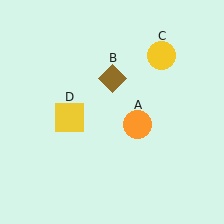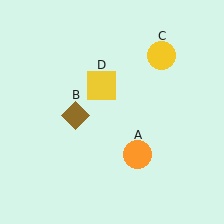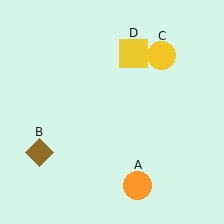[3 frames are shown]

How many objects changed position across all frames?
3 objects changed position: orange circle (object A), brown diamond (object B), yellow square (object D).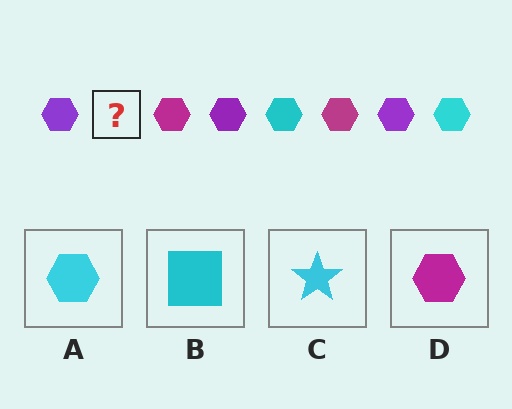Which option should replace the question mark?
Option A.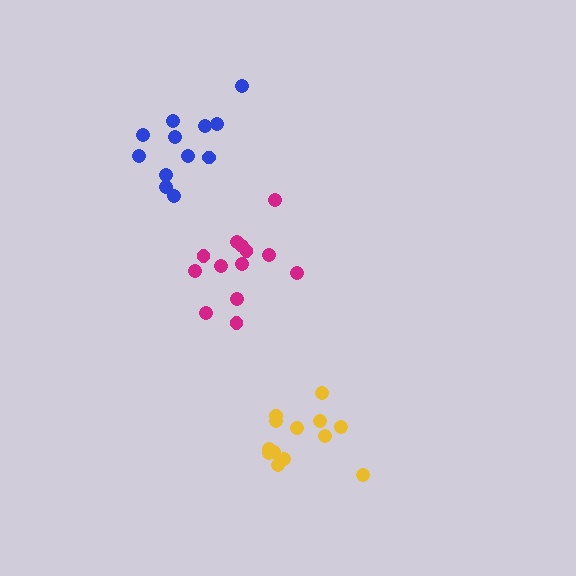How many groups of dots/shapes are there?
There are 3 groups.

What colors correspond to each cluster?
The clusters are colored: yellow, magenta, blue.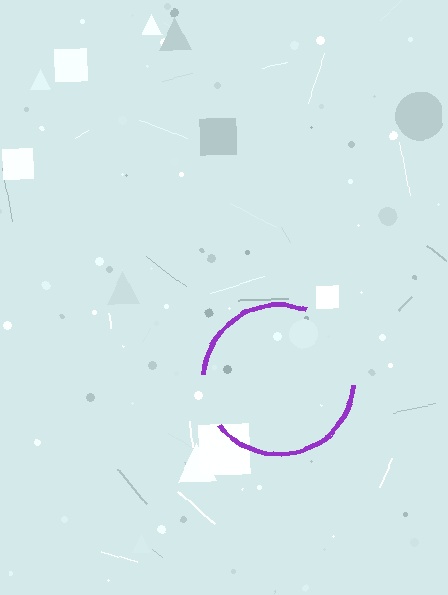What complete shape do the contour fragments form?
The contour fragments form a circle.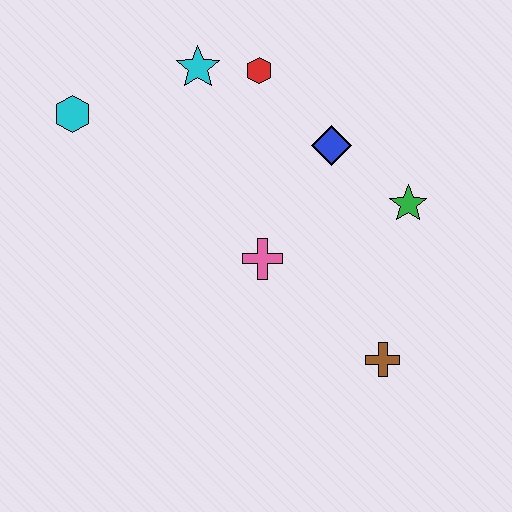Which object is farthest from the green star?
The cyan hexagon is farthest from the green star.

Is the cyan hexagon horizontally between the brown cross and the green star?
No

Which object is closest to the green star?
The blue diamond is closest to the green star.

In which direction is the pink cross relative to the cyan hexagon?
The pink cross is to the right of the cyan hexagon.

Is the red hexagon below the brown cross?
No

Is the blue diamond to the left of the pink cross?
No